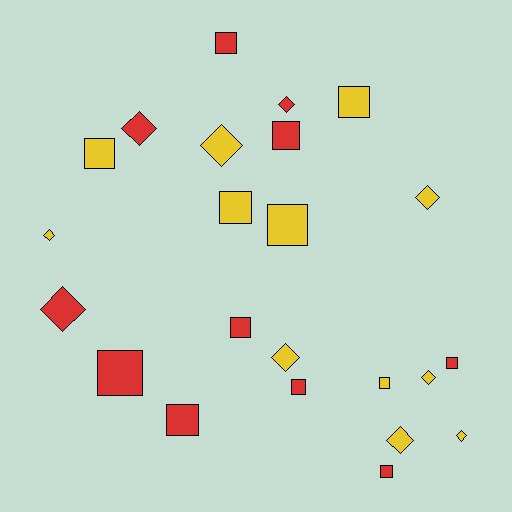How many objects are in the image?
There are 23 objects.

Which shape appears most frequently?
Square, with 13 objects.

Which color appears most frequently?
Yellow, with 12 objects.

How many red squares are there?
There are 8 red squares.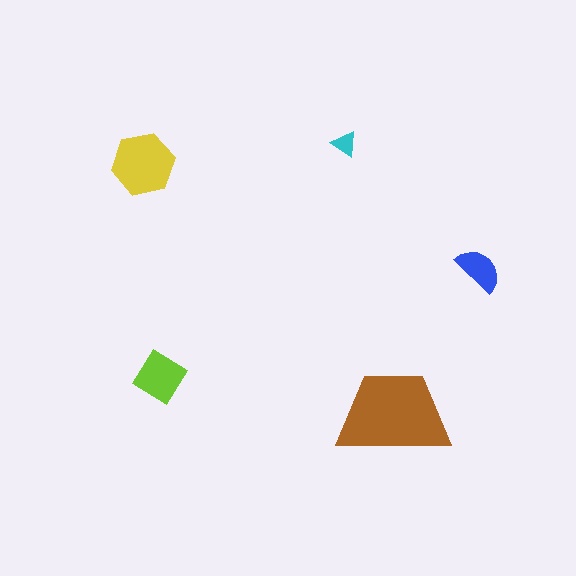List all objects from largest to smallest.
The brown trapezoid, the yellow hexagon, the lime diamond, the blue semicircle, the cyan triangle.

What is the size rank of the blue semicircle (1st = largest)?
4th.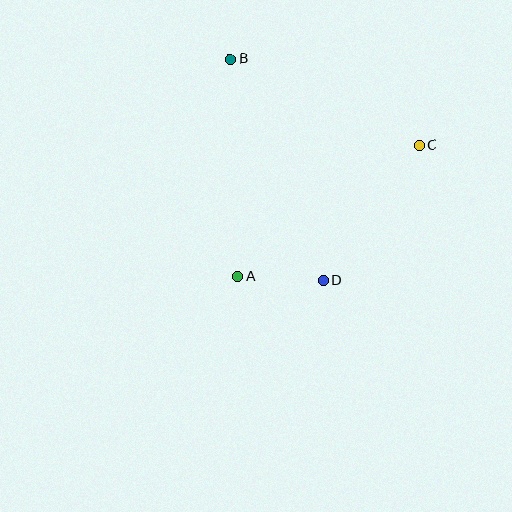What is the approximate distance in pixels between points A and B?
The distance between A and B is approximately 218 pixels.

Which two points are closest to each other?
Points A and D are closest to each other.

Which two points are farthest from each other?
Points B and D are farthest from each other.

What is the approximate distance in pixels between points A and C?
The distance between A and C is approximately 224 pixels.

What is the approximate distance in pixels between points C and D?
The distance between C and D is approximately 166 pixels.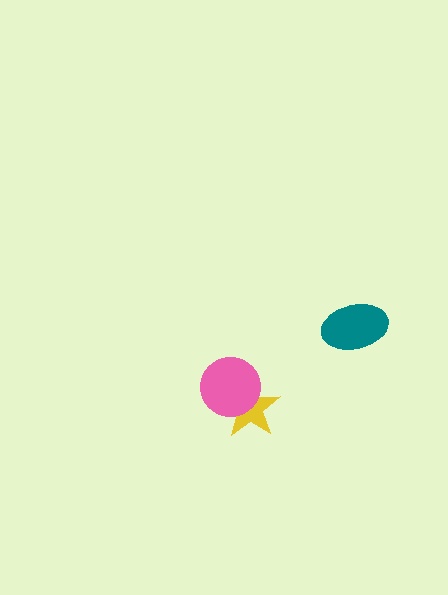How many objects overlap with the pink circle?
1 object overlaps with the pink circle.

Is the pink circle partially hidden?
No, no other shape covers it.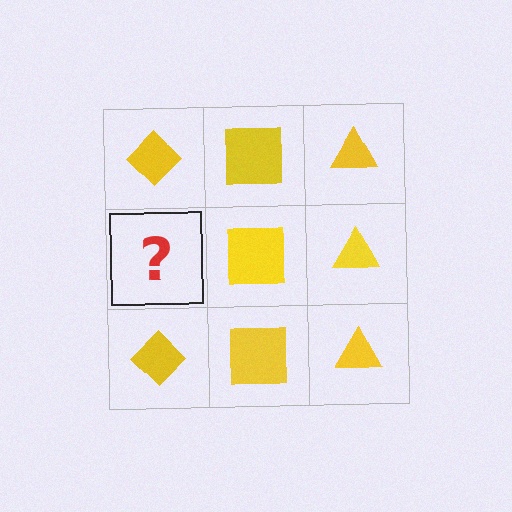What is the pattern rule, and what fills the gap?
The rule is that each column has a consistent shape. The gap should be filled with a yellow diamond.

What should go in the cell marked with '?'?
The missing cell should contain a yellow diamond.